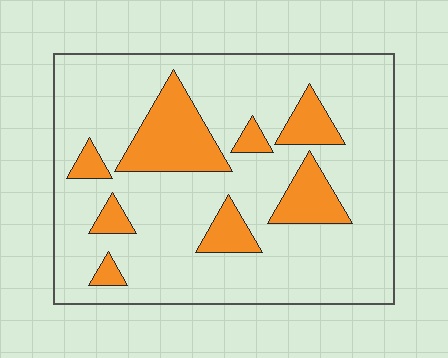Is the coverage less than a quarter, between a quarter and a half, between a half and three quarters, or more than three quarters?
Less than a quarter.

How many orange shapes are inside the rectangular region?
8.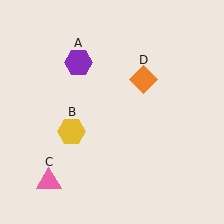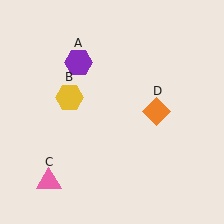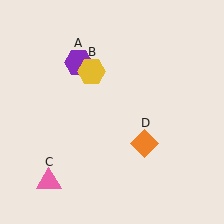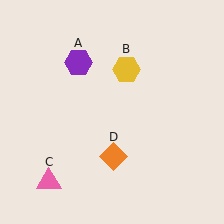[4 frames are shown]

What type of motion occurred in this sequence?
The yellow hexagon (object B), orange diamond (object D) rotated clockwise around the center of the scene.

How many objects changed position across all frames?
2 objects changed position: yellow hexagon (object B), orange diamond (object D).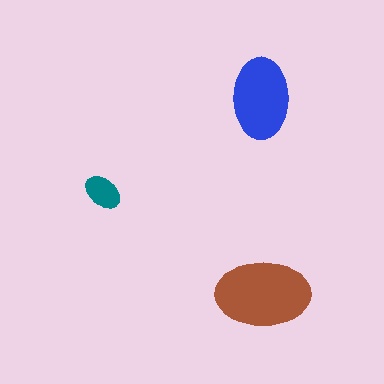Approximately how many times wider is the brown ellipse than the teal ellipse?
About 2.5 times wider.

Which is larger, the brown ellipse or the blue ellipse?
The brown one.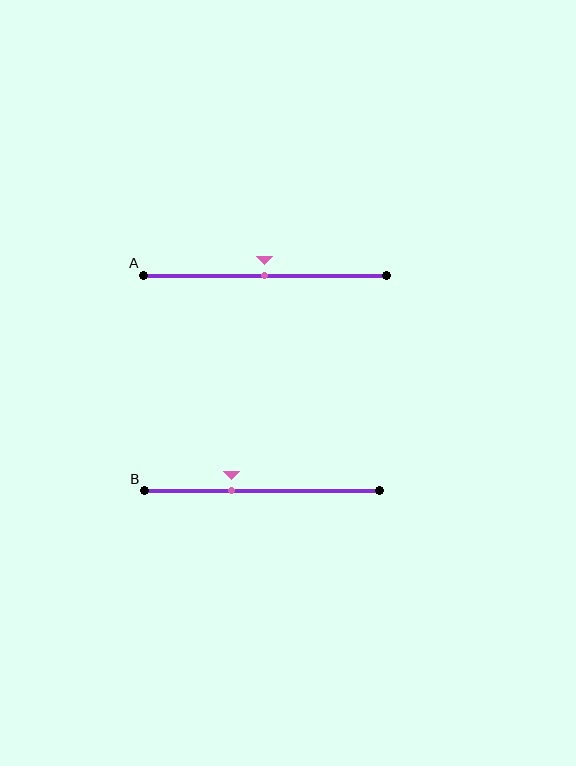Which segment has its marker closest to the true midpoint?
Segment A has its marker closest to the true midpoint.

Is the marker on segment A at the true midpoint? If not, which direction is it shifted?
Yes, the marker on segment A is at the true midpoint.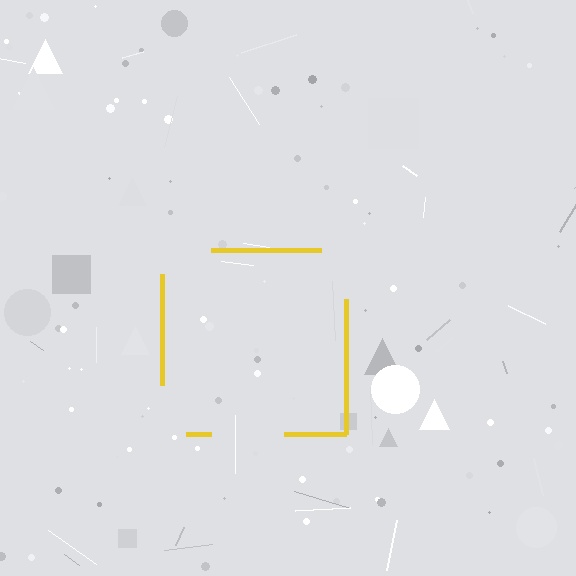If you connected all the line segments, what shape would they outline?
They would outline a square.